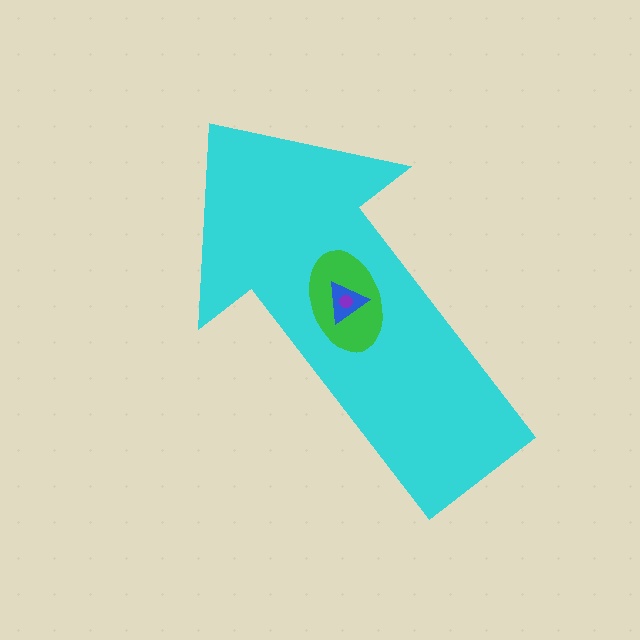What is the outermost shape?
The cyan arrow.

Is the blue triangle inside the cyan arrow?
Yes.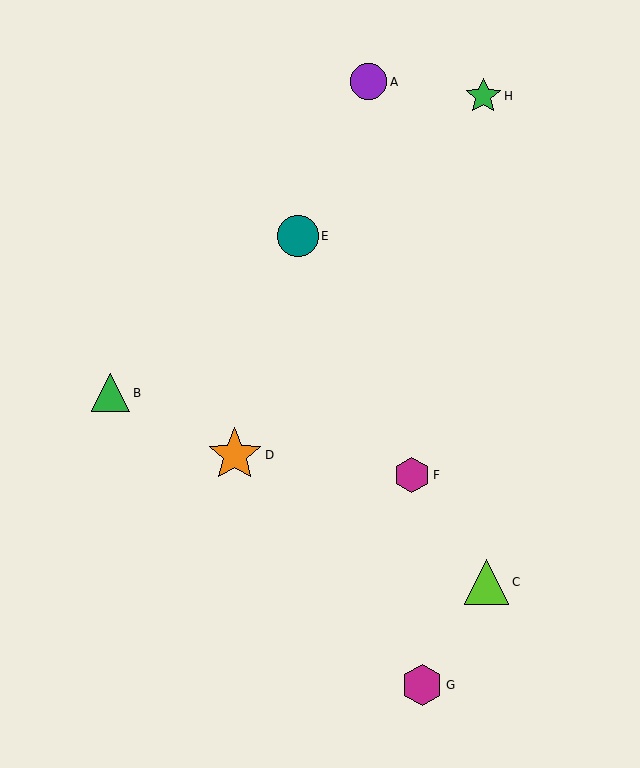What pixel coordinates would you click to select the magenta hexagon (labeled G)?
Click at (422, 685) to select the magenta hexagon G.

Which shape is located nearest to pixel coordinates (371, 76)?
The purple circle (labeled A) at (369, 82) is nearest to that location.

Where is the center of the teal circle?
The center of the teal circle is at (298, 236).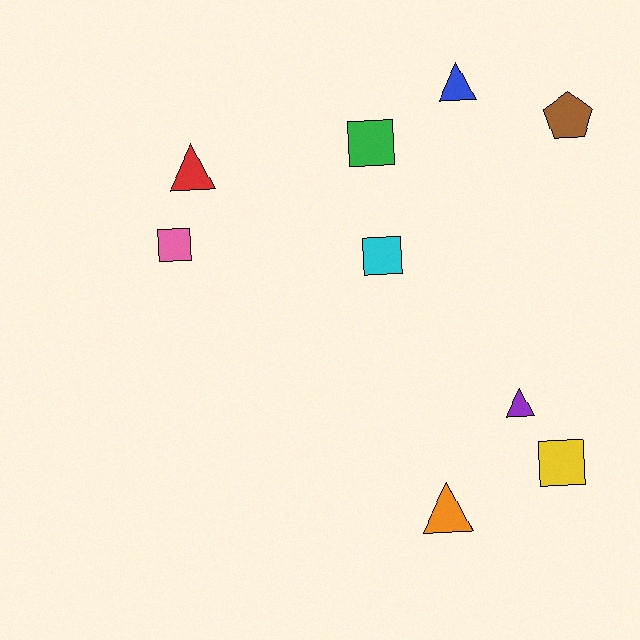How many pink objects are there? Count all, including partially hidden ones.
There is 1 pink object.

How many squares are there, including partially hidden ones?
There are 4 squares.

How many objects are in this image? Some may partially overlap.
There are 9 objects.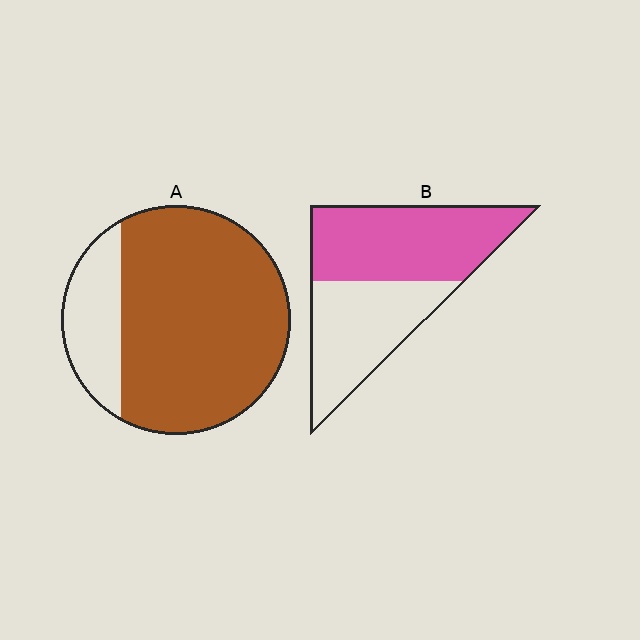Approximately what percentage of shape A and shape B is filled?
A is approximately 80% and B is approximately 55%.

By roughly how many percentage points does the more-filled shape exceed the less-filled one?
By roughly 25 percentage points (A over B).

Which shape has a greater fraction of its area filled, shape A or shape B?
Shape A.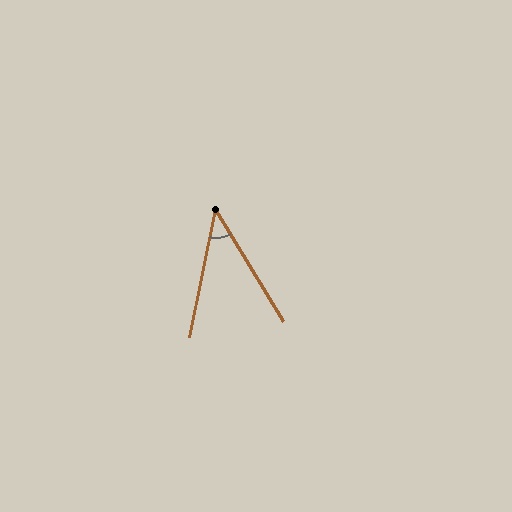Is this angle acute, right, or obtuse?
It is acute.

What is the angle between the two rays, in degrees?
Approximately 43 degrees.